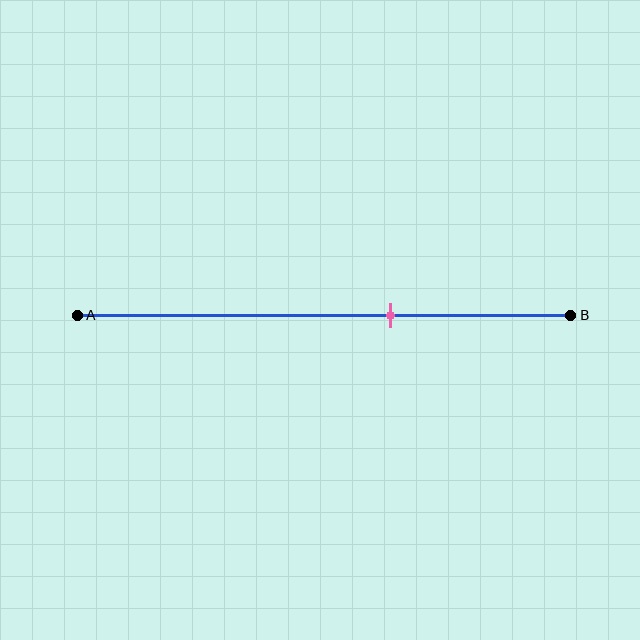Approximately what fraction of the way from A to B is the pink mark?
The pink mark is approximately 65% of the way from A to B.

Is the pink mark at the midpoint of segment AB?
No, the mark is at about 65% from A, not at the 50% midpoint.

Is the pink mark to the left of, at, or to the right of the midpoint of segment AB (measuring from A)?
The pink mark is to the right of the midpoint of segment AB.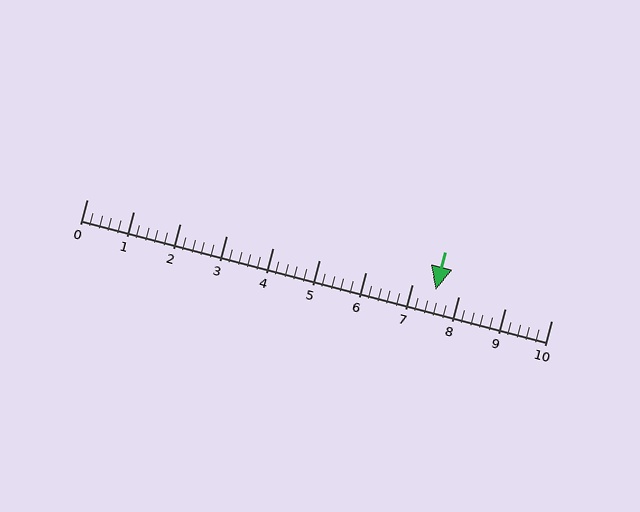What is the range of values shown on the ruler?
The ruler shows values from 0 to 10.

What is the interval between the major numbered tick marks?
The major tick marks are spaced 1 units apart.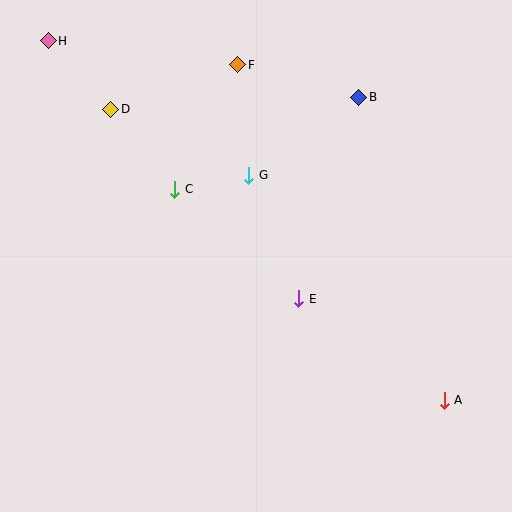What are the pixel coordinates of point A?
Point A is at (444, 400).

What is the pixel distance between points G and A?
The distance between G and A is 298 pixels.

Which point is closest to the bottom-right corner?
Point A is closest to the bottom-right corner.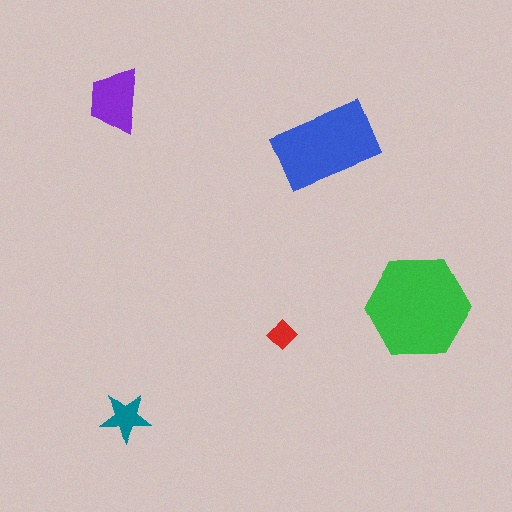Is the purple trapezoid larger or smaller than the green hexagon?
Smaller.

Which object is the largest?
The green hexagon.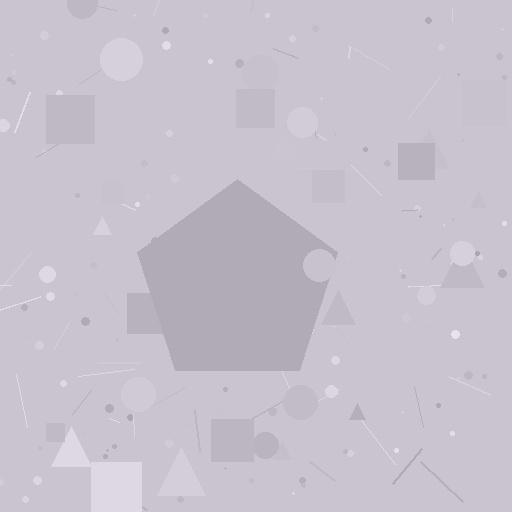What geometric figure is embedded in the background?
A pentagon is embedded in the background.